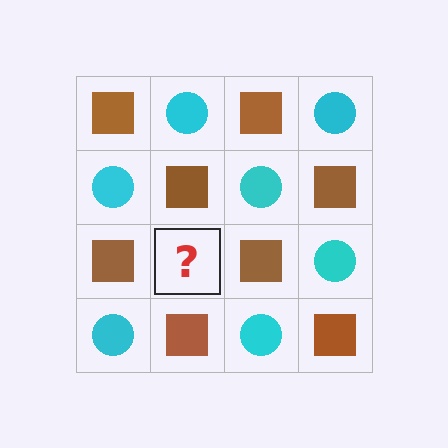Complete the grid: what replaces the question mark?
The question mark should be replaced with a cyan circle.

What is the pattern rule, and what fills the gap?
The rule is that it alternates brown square and cyan circle in a checkerboard pattern. The gap should be filled with a cyan circle.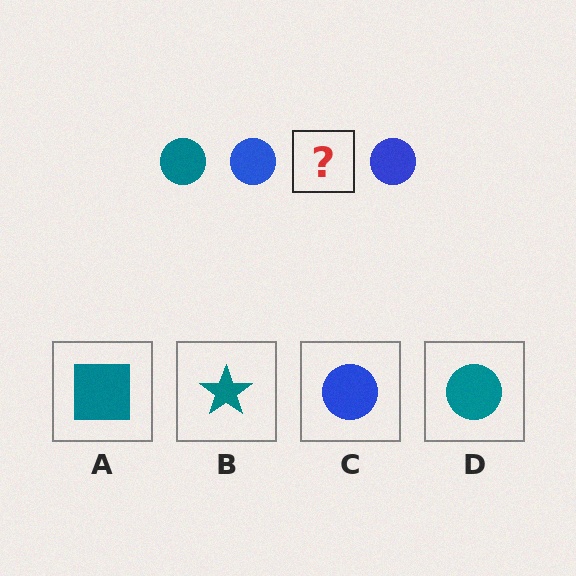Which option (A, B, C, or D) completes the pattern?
D.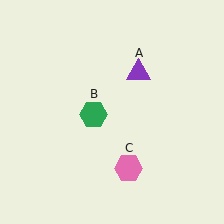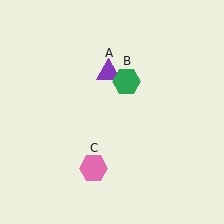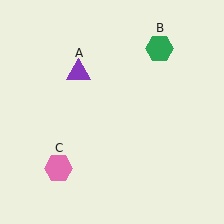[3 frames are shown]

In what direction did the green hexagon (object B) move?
The green hexagon (object B) moved up and to the right.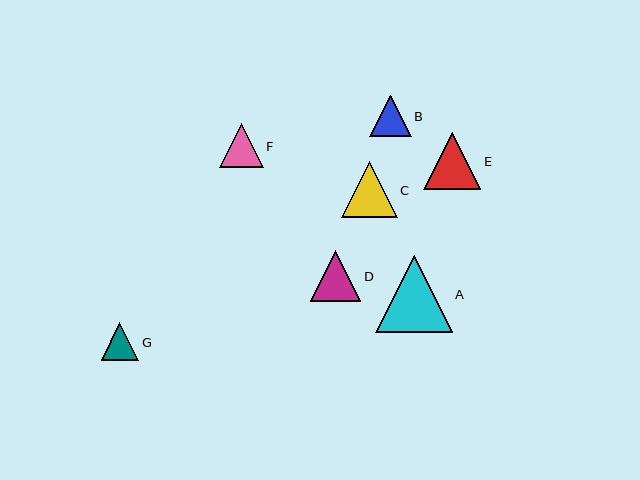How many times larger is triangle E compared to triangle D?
Triangle E is approximately 1.1 times the size of triangle D.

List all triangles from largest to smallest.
From largest to smallest: A, E, C, D, F, B, G.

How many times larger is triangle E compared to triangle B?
Triangle E is approximately 1.4 times the size of triangle B.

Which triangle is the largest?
Triangle A is the largest with a size of approximately 76 pixels.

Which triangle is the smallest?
Triangle G is the smallest with a size of approximately 38 pixels.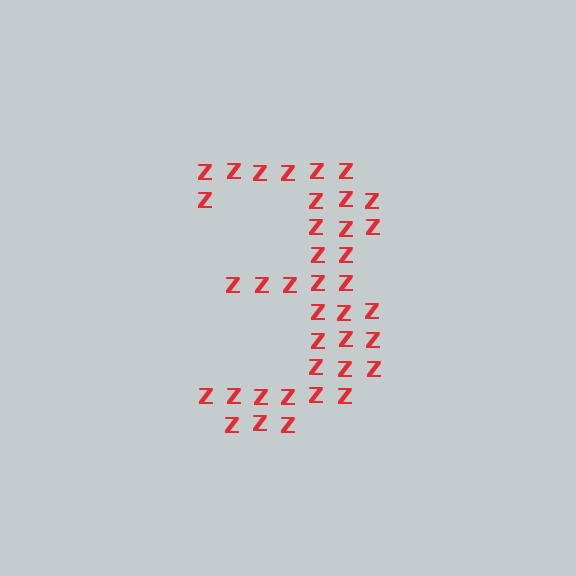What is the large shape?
The large shape is the digit 3.